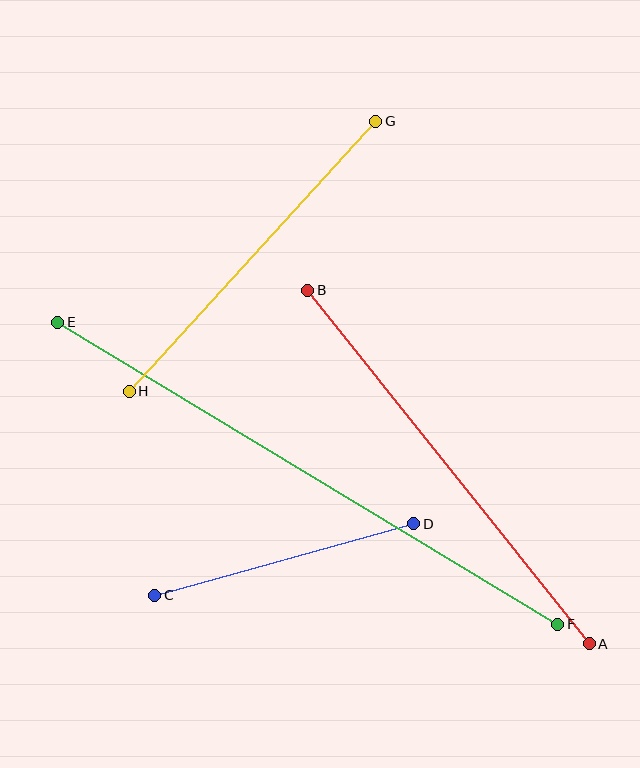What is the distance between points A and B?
The distance is approximately 452 pixels.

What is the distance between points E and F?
The distance is approximately 584 pixels.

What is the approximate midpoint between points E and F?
The midpoint is at approximately (308, 473) pixels.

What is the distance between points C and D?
The distance is approximately 268 pixels.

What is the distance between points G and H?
The distance is approximately 365 pixels.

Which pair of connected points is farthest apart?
Points E and F are farthest apart.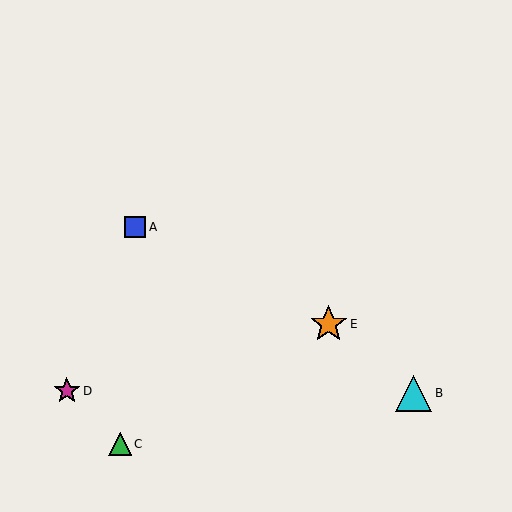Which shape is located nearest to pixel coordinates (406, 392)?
The cyan triangle (labeled B) at (414, 393) is nearest to that location.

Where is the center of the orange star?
The center of the orange star is at (329, 324).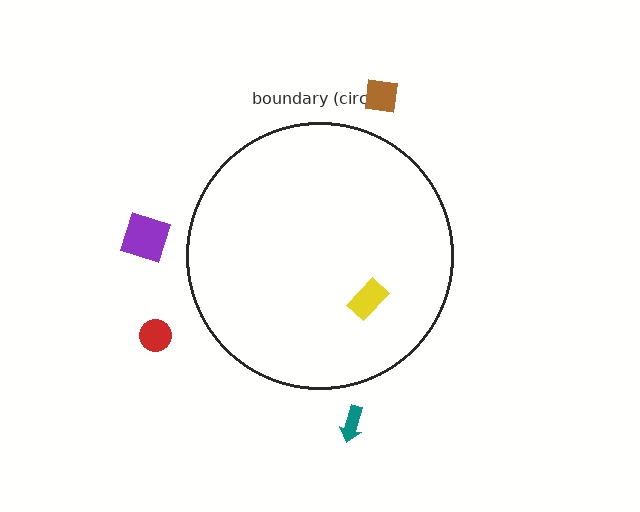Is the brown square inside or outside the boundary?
Outside.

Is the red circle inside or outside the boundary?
Outside.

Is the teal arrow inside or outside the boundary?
Outside.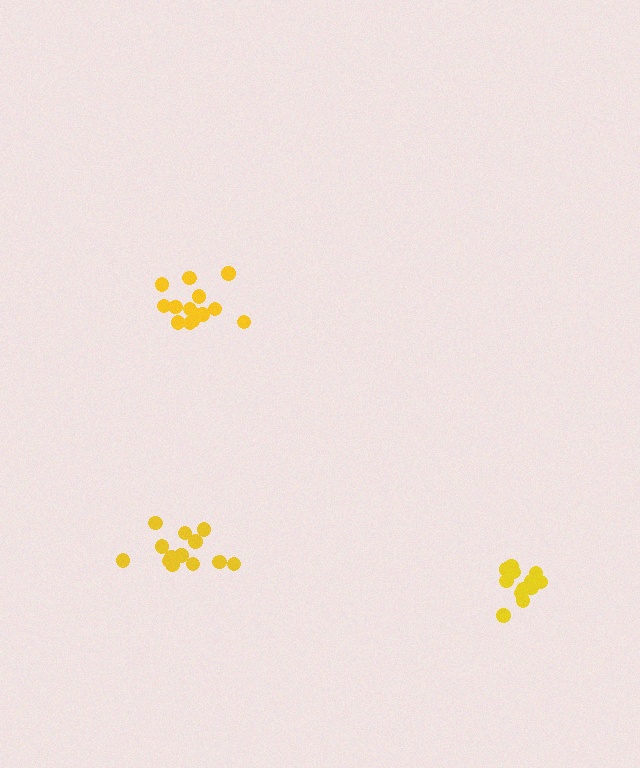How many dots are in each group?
Group 1: 13 dots, Group 2: 14 dots, Group 3: 13 dots (40 total).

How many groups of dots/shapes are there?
There are 3 groups.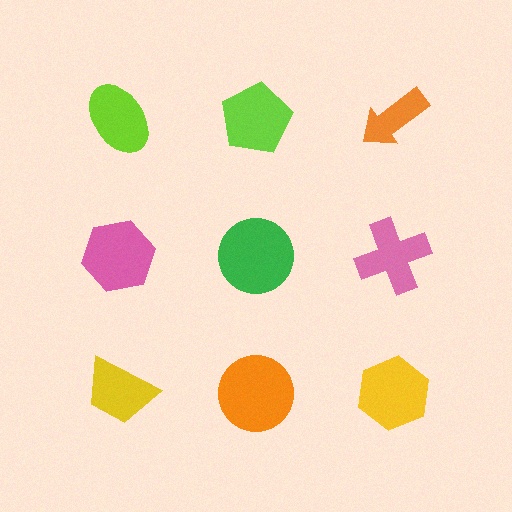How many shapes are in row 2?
3 shapes.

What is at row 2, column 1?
A pink hexagon.